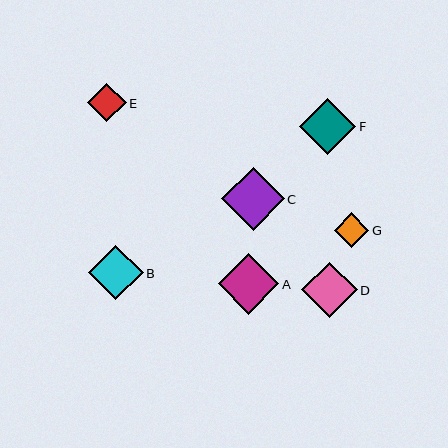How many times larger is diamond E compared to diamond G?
Diamond E is approximately 1.1 times the size of diamond G.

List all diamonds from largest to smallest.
From largest to smallest: C, A, F, D, B, E, G.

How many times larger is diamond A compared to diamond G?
Diamond A is approximately 1.8 times the size of diamond G.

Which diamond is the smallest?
Diamond G is the smallest with a size of approximately 34 pixels.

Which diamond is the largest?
Diamond C is the largest with a size of approximately 63 pixels.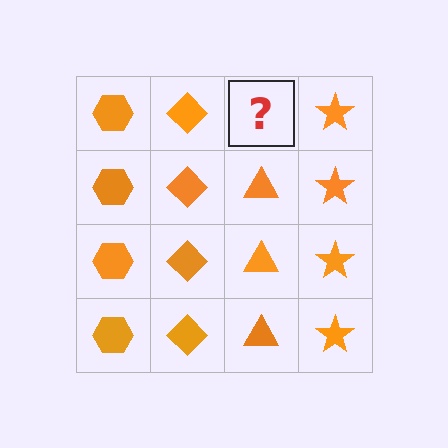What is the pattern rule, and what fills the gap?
The rule is that each column has a consistent shape. The gap should be filled with an orange triangle.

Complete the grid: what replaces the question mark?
The question mark should be replaced with an orange triangle.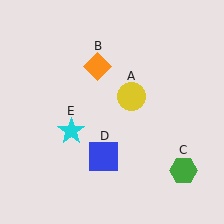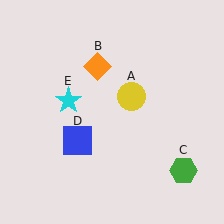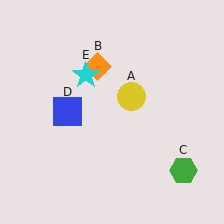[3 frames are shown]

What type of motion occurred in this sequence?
The blue square (object D), cyan star (object E) rotated clockwise around the center of the scene.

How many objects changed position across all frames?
2 objects changed position: blue square (object D), cyan star (object E).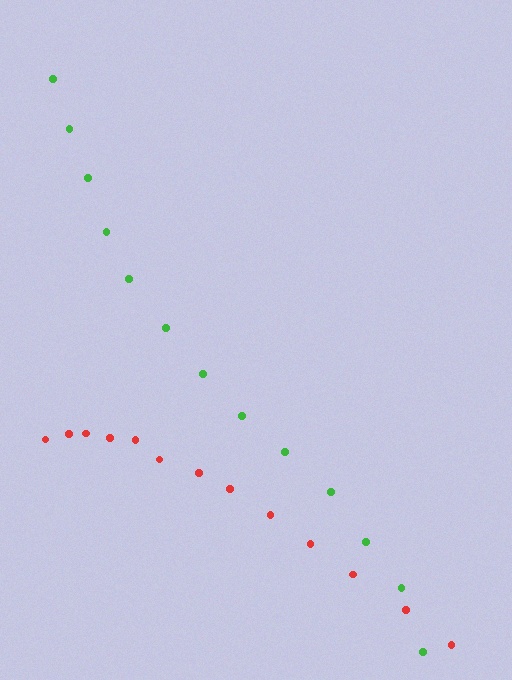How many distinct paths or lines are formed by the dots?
There are 2 distinct paths.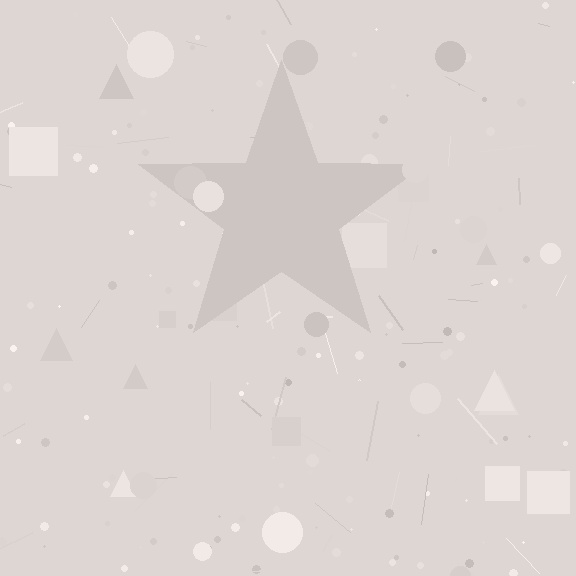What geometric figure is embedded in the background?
A star is embedded in the background.